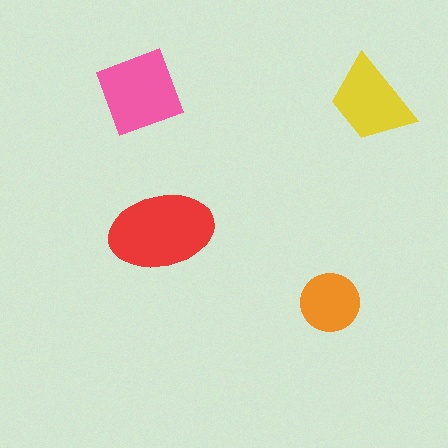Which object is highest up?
The pink square is topmost.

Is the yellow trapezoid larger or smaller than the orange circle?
Larger.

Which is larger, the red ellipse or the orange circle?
The red ellipse.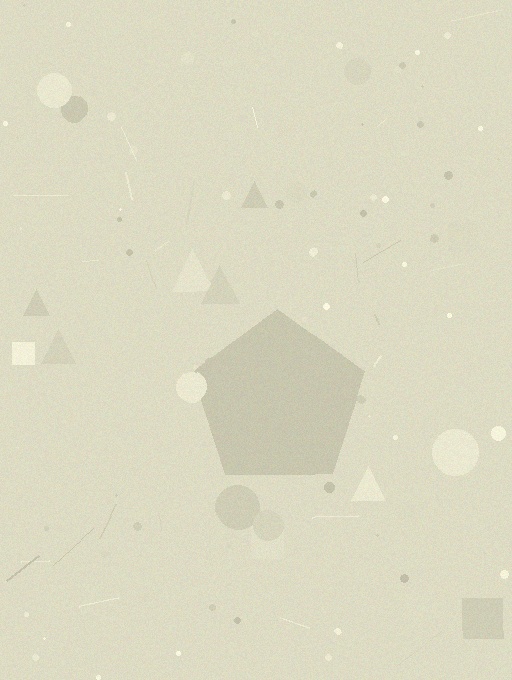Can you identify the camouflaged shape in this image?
The camouflaged shape is a pentagon.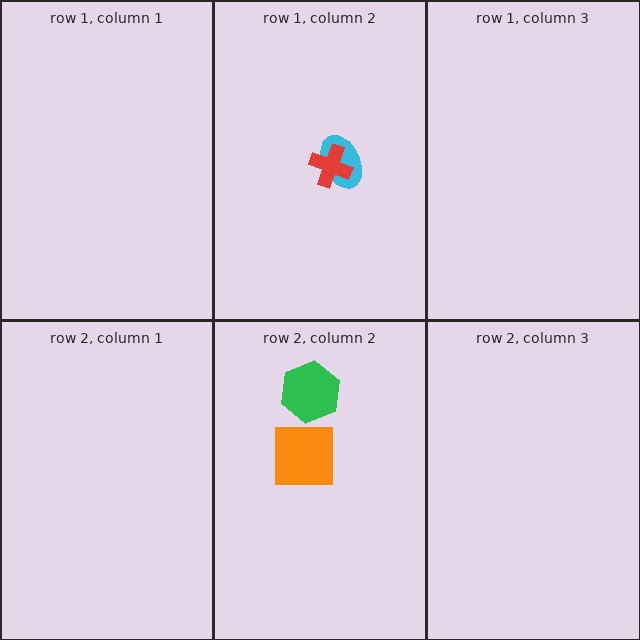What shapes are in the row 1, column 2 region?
The cyan ellipse, the red cross.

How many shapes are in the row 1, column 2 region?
2.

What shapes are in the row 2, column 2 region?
The green hexagon, the orange square.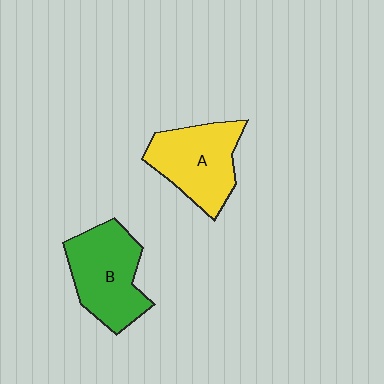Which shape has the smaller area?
Shape A (yellow).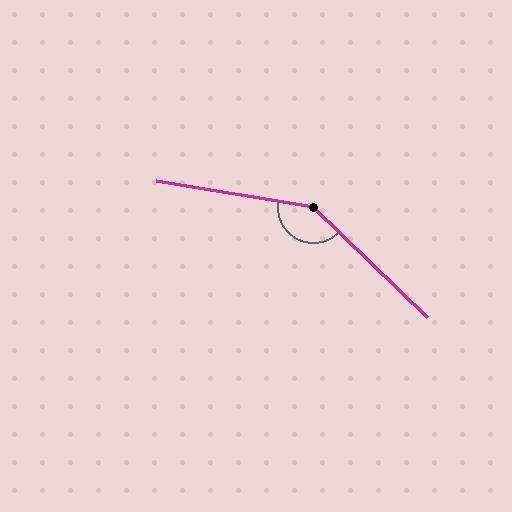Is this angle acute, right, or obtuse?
It is obtuse.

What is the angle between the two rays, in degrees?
Approximately 145 degrees.